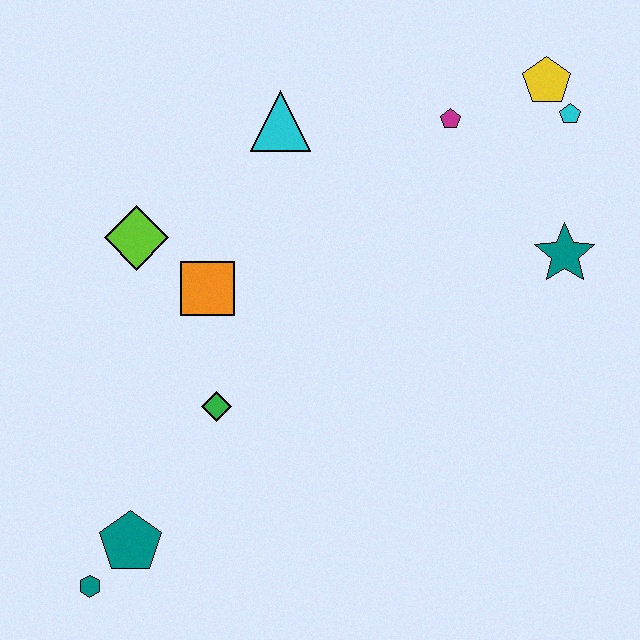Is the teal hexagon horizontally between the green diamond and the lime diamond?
No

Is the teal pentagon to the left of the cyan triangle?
Yes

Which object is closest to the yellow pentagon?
The cyan pentagon is closest to the yellow pentagon.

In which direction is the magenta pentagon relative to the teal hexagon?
The magenta pentagon is above the teal hexagon.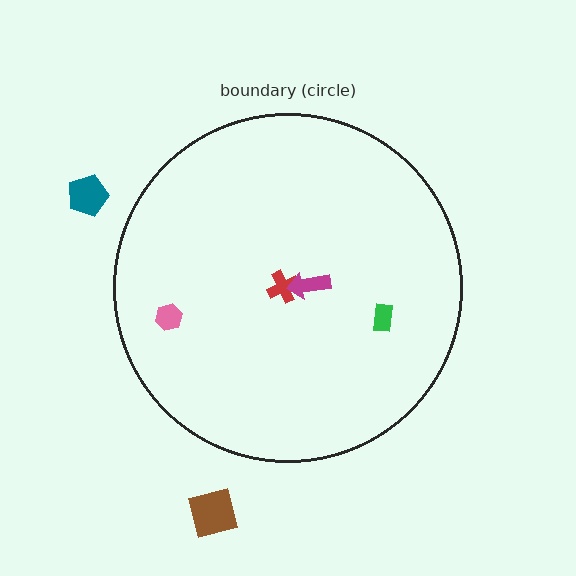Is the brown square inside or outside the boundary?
Outside.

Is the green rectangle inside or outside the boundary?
Inside.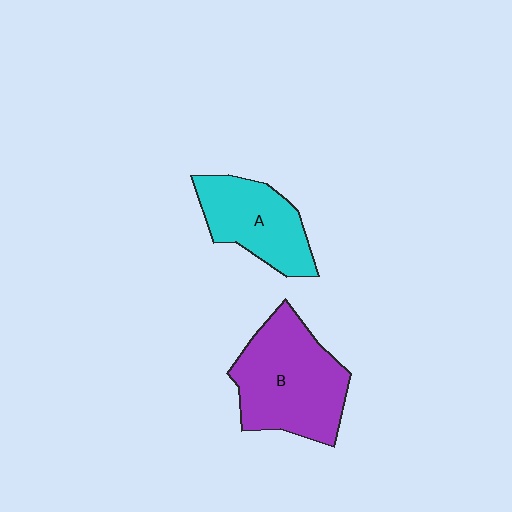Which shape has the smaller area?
Shape A (cyan).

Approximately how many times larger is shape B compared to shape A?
Approximately 1.4 times.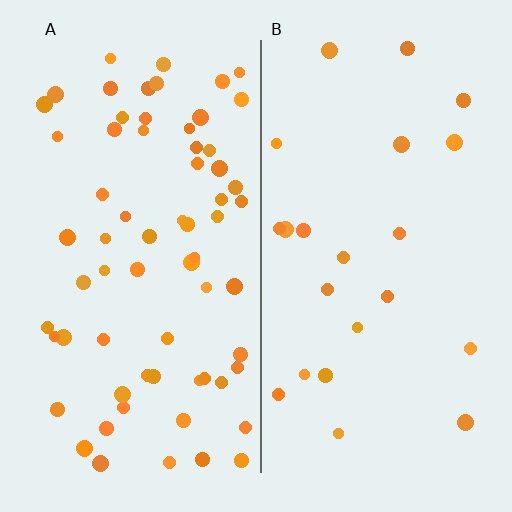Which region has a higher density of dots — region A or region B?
A (the left).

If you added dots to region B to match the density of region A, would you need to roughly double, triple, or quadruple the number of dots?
Approximately triple.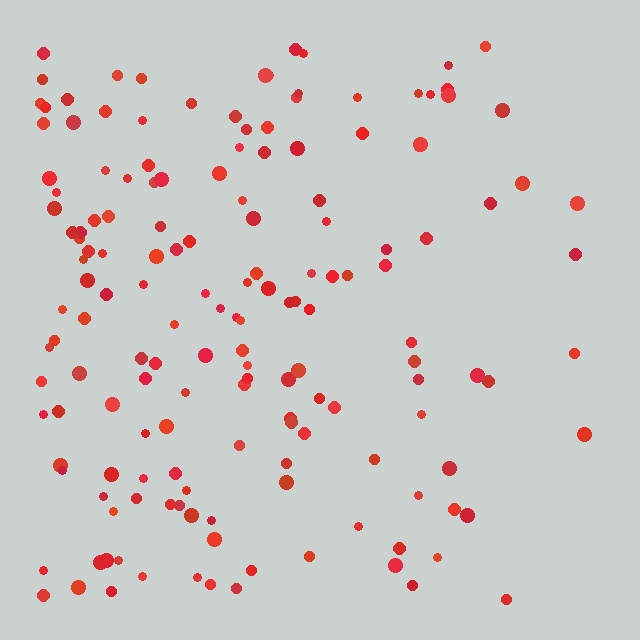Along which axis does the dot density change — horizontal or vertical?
Horizontal.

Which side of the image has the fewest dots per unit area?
The right.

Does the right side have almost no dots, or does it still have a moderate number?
Still a moderate number, just noticeably fewer than the left.